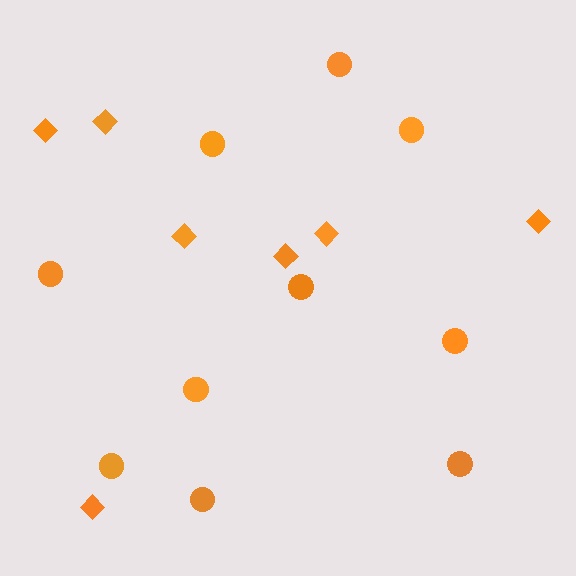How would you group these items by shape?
There are 2 groups: one group of diamonds (7) and one group of circles (10).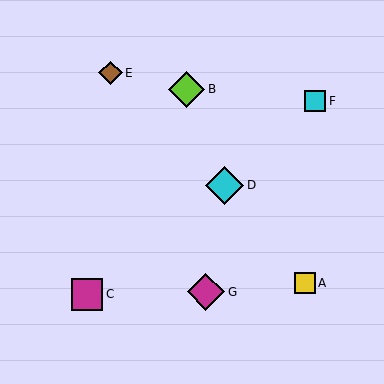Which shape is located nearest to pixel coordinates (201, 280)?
The magenta diamond (labeled G) at (206, 292) is nearest to that location.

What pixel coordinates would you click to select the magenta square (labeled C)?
Click at (87, 294) to select the magenta square C.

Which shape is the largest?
The cyan diamond (labeled D) is the largest.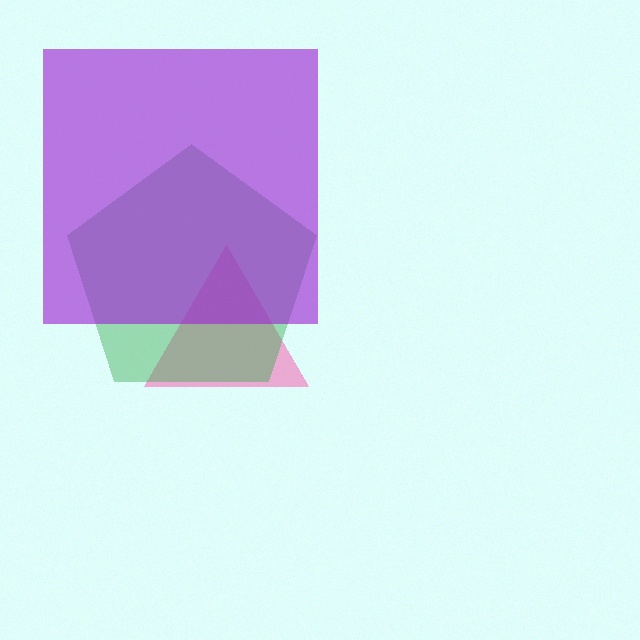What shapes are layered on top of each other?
The layered shapes are: a pink triangle, a green pentagon, a purple square.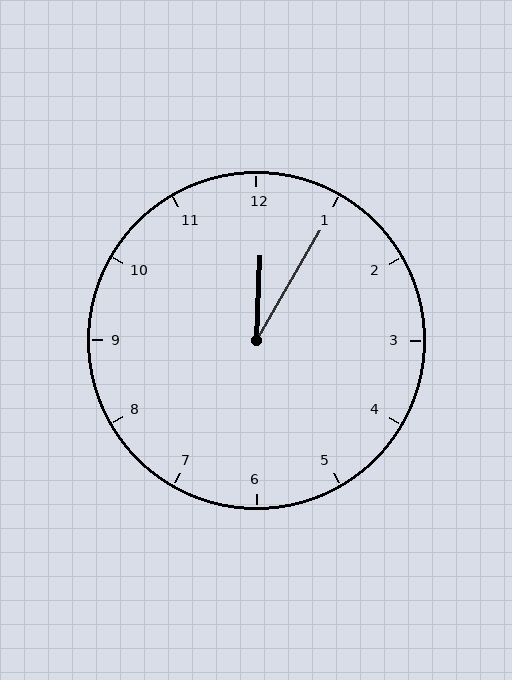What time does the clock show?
12:05.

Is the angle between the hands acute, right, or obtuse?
It is acute.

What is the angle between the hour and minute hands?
Approximately 28 degrees.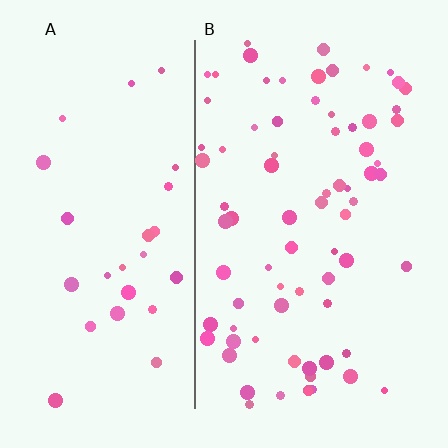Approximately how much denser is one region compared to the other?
Approximately 2.6× — region B over region A.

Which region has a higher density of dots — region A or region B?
B (the right).